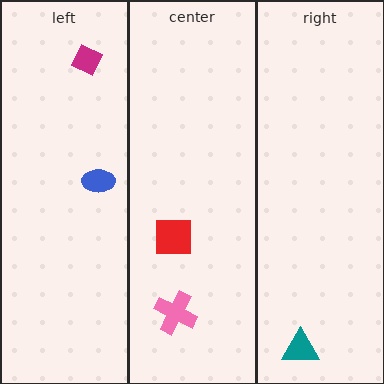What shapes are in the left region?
The blue ellipse, the magenta diamond.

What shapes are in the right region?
The teal triangle.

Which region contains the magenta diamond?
The left region.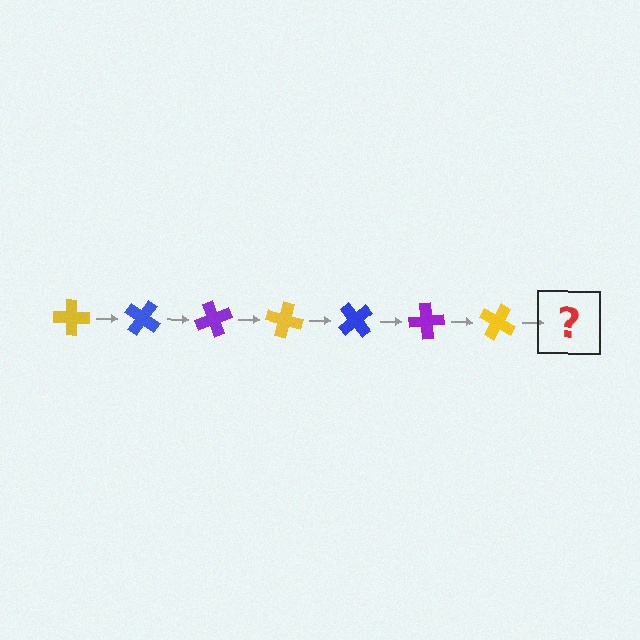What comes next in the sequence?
The next element should be a blue cross, rotated 245 degrees from the start.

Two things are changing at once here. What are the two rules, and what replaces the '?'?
The two rules are that it rotates 35 degrees each step and the color cycles through yellow, blue, and purple. The '?' should be a blue cross, rotated 245 degrees from the start.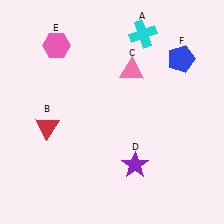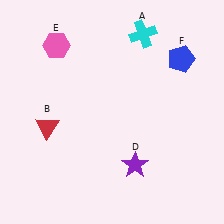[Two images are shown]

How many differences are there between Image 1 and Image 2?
There is 1 difference between the two images.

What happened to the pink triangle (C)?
The pink triangle (C) was removed in Image 2. It was in the top-right area of Image 1.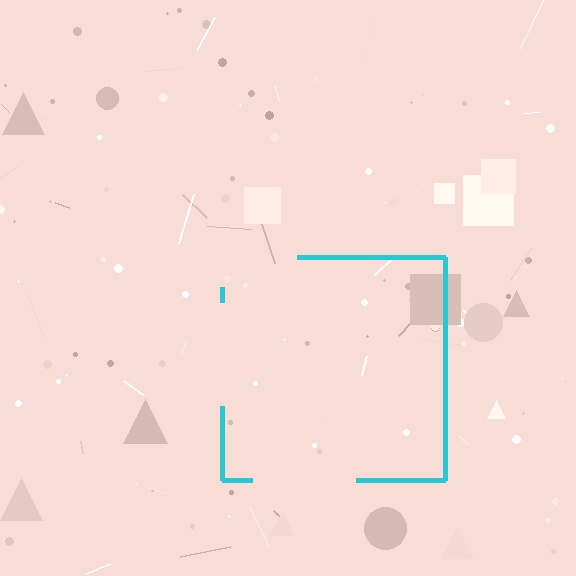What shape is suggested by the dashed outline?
The dashed outline suggests a square.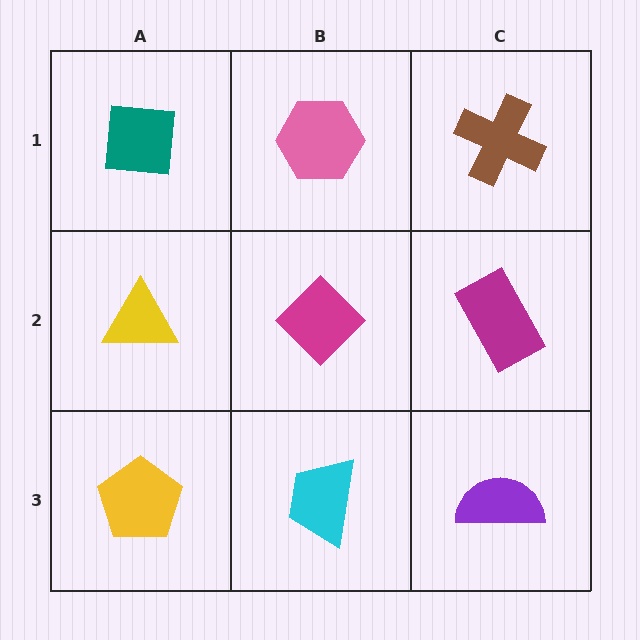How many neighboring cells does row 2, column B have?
4.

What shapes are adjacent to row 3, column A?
A yellow triangle (row 2, column A), a cyan trapezoid (row 3, column B).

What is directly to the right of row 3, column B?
A purple semicircle.